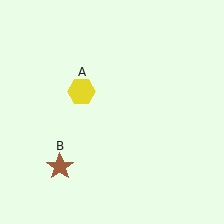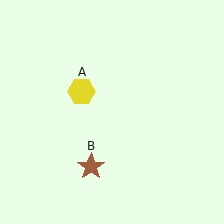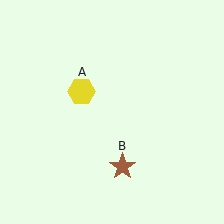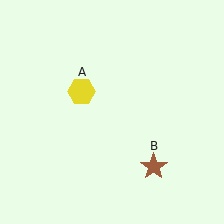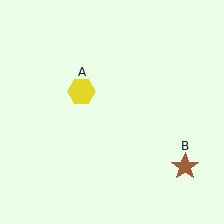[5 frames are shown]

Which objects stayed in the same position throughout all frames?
Yellow hexagon (object A) remained stationary.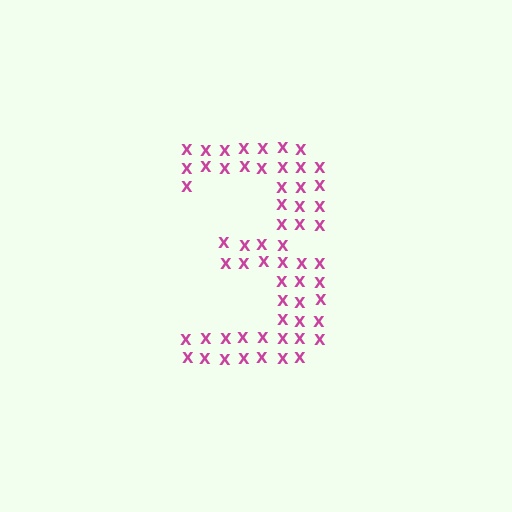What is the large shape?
The large shape is the digit 3.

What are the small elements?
The small elements are letter X's.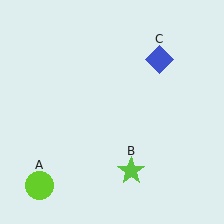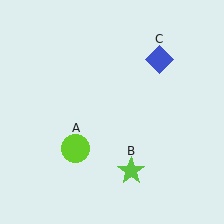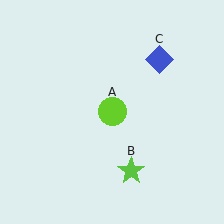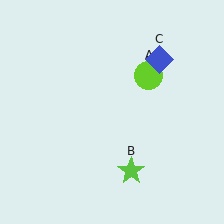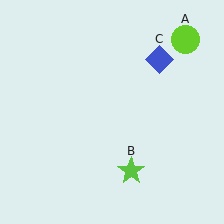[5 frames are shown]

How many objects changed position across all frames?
1 object changed position: lime circle (object A).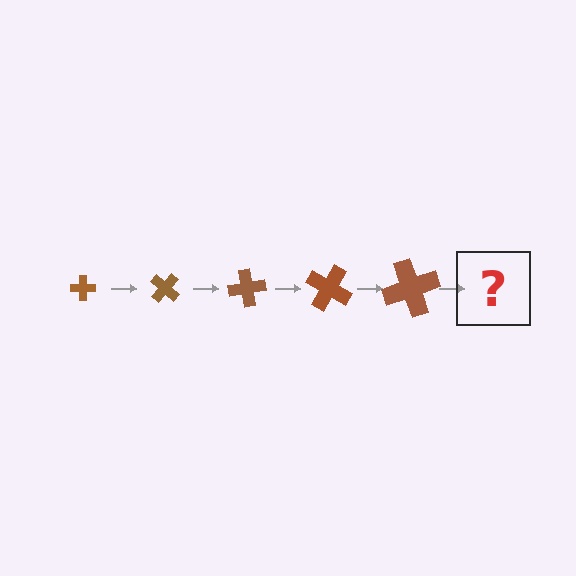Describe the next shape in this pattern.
It should be a cross, larger than the previous one and rotated 200 degrees from the start.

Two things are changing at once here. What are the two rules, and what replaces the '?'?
The two rules are that the cross grows larger each step and it rotates 40 degrees each step. The '?' should be a cross, larger than the previous one and rotated 200 degrees from the start.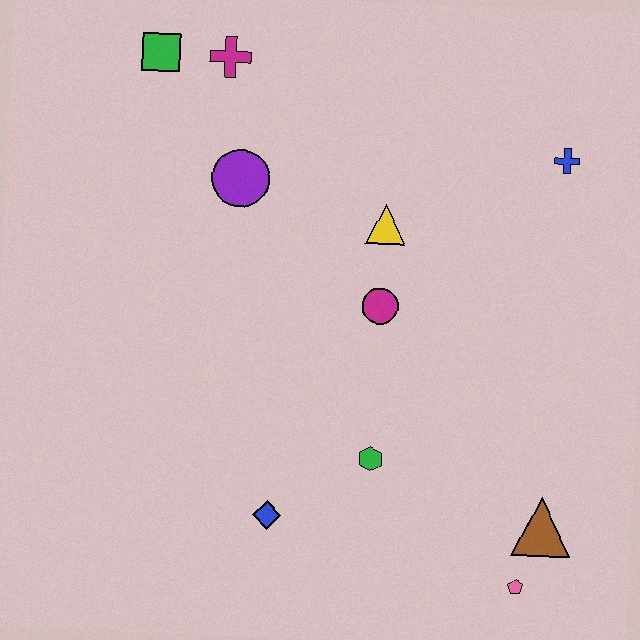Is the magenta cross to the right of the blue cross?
No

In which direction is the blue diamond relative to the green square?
The blue diamond is below the green square.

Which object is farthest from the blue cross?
The blue diamond is farthest from the blue cross.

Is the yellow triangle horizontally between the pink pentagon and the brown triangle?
No